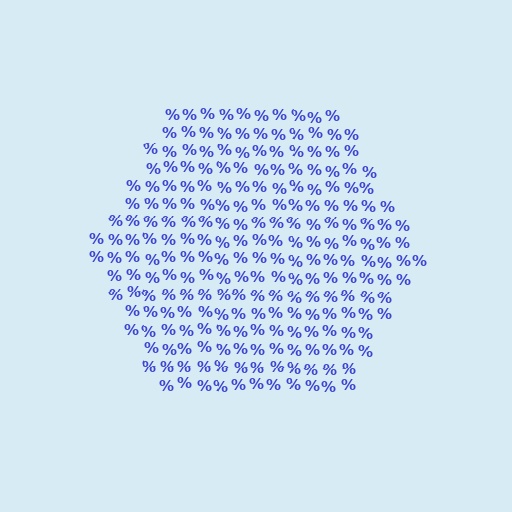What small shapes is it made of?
It is made of small percent signs.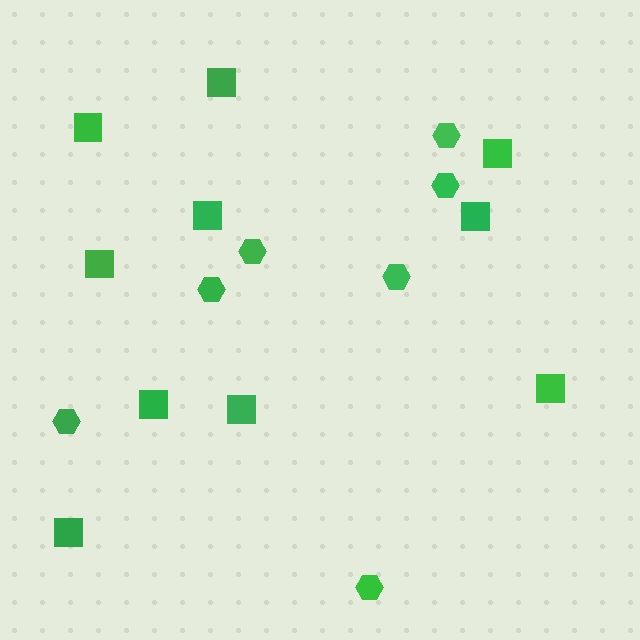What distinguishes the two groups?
There are 2 groups: one group of hexagons (7) and one group of squares (10).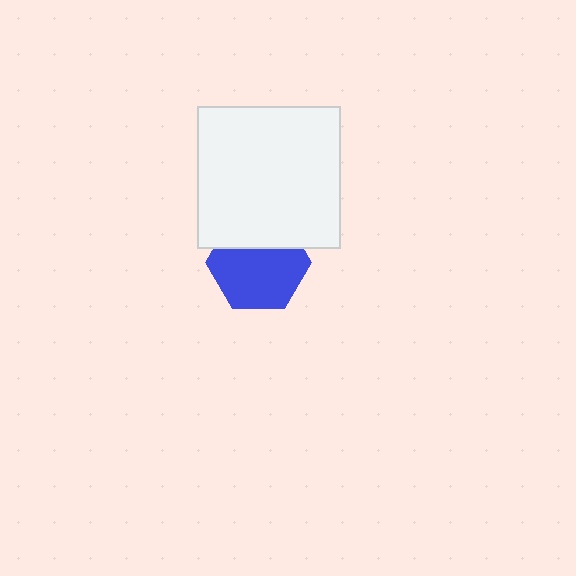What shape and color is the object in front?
The object in front is a white square.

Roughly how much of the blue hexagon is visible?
Most of it is visible (roughly 67%).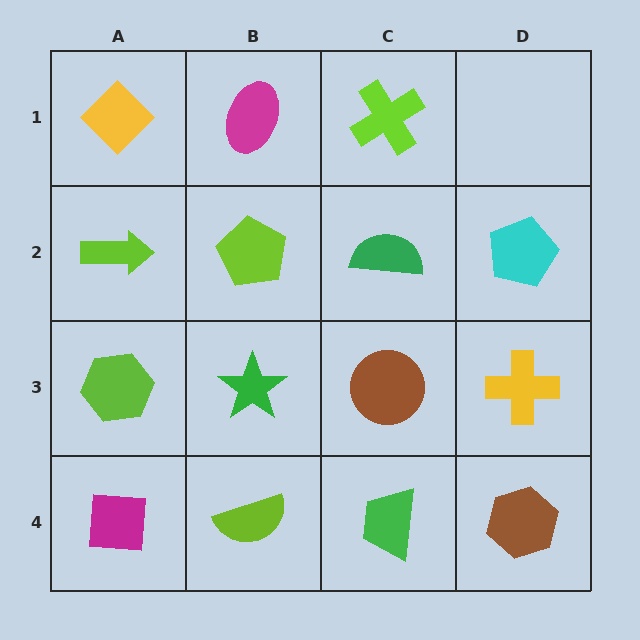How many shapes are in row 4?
4 shapes.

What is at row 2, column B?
A lime pentagon.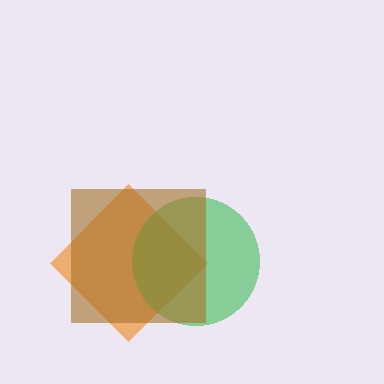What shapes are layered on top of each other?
The layered shapes are: an orange diamond, a green circle, a brown square.